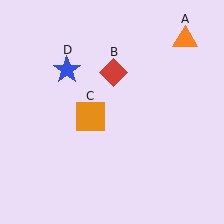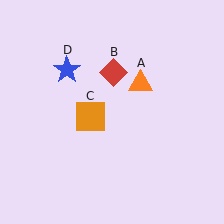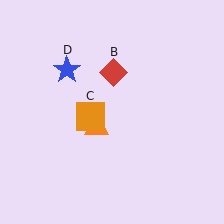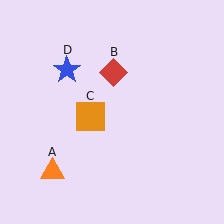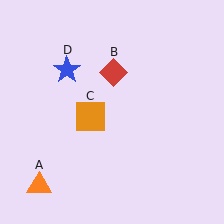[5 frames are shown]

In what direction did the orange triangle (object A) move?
The orange triangle (object A) moved down and to the left.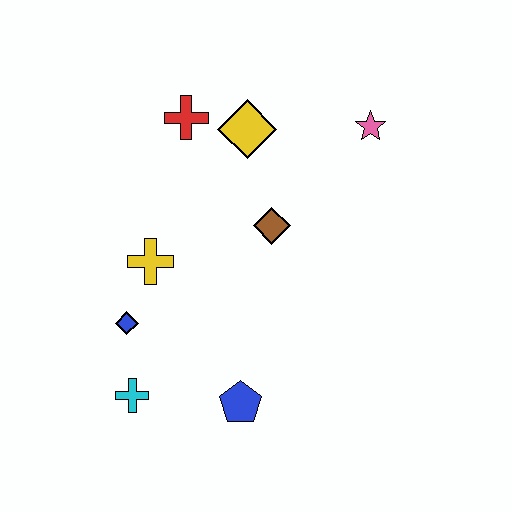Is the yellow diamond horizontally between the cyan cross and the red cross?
No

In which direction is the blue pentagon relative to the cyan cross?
The blue pentagon is to the right of the cyan cross.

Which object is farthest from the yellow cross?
The pink star is farthest from the yellow cross.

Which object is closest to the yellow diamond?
The red cross is closest to the yellow diamond.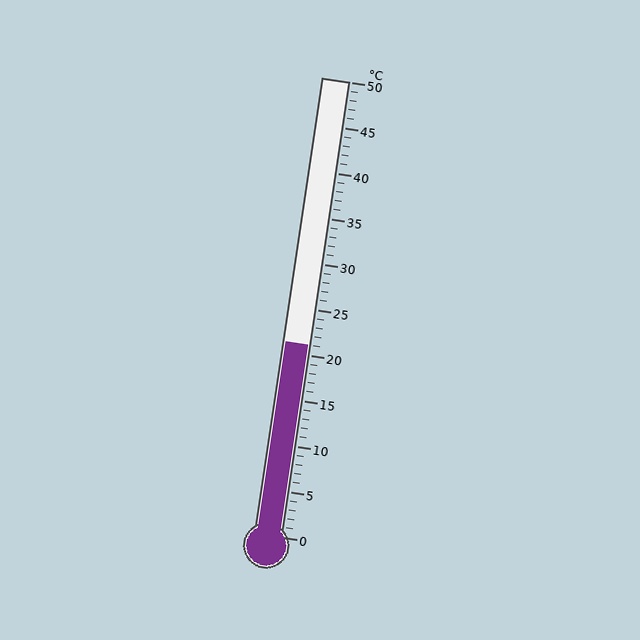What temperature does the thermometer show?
The thermometer shows approximately 21°C.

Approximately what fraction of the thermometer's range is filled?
The thermometer is filled to approximately 40% of its range.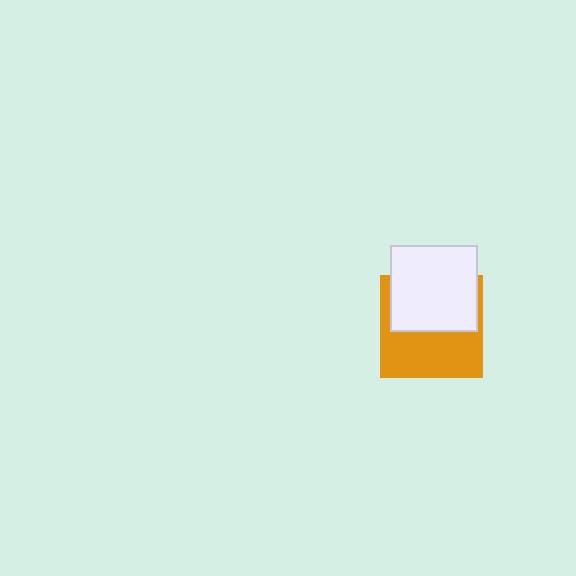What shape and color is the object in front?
The object in front is a white square.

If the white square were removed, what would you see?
You would see the complete orange square.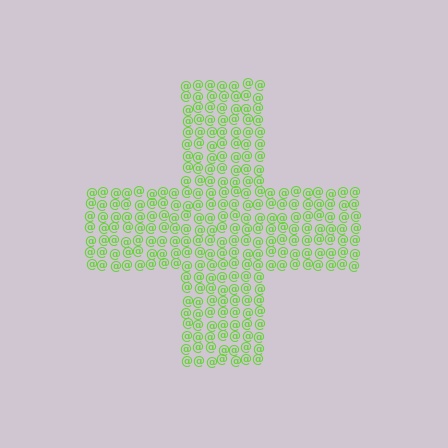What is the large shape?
The large shape is a cross.